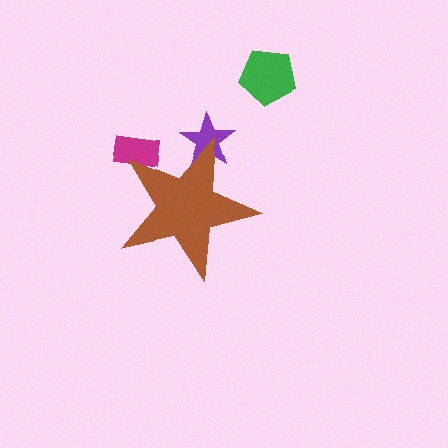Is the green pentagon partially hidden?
No, the green pentagon is fully visible.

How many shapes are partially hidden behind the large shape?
2 shapes are partially hidden.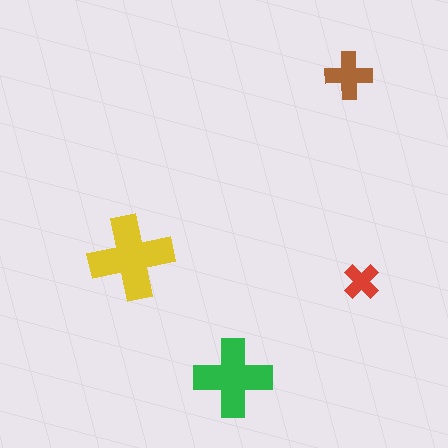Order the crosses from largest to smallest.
the yellow one, the green one, the brown one, the red one.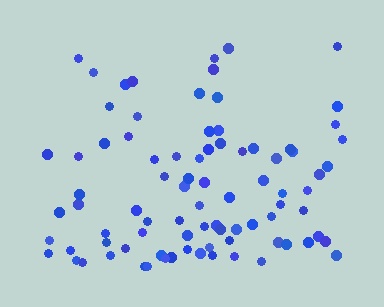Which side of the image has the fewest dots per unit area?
The top.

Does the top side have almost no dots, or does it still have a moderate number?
Still a moderate number, just noticeably fewer than the bottom.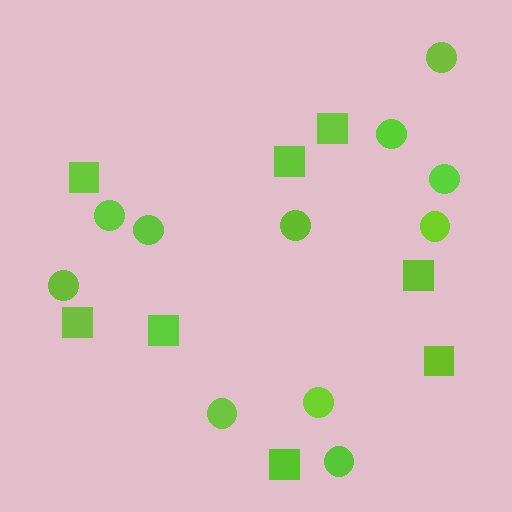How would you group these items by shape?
There are 2 groups: one group of circles (11) and one group of squares (8).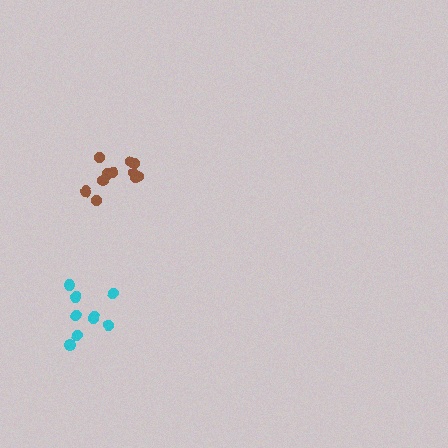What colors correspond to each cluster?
The clusters are colored: brown, cyan.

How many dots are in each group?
Group 1: 11 dots, Group 2: 9 dots (20 total).